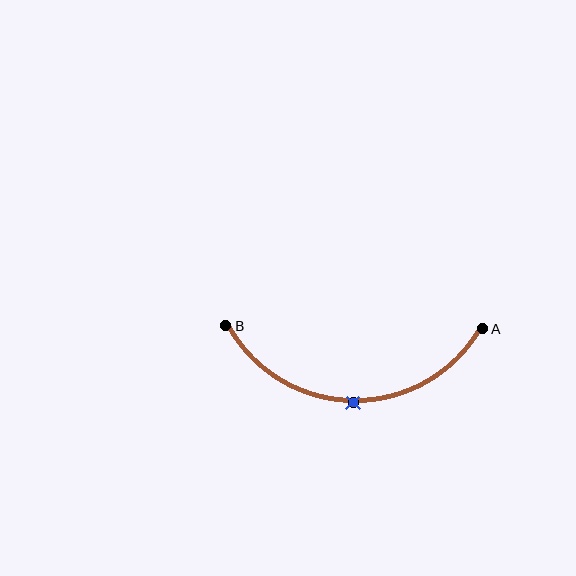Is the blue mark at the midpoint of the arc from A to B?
Yes. The blue mark lies on the arc at equal arc-length from both A and B — it is the arc midpoint.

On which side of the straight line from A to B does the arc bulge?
The arc bulges below the straight line connecting A and B.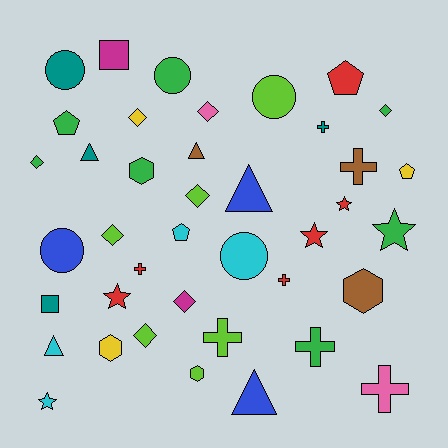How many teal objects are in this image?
There are 4 teal objects.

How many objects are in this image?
There are 40 objects.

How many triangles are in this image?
There are 5 triangles.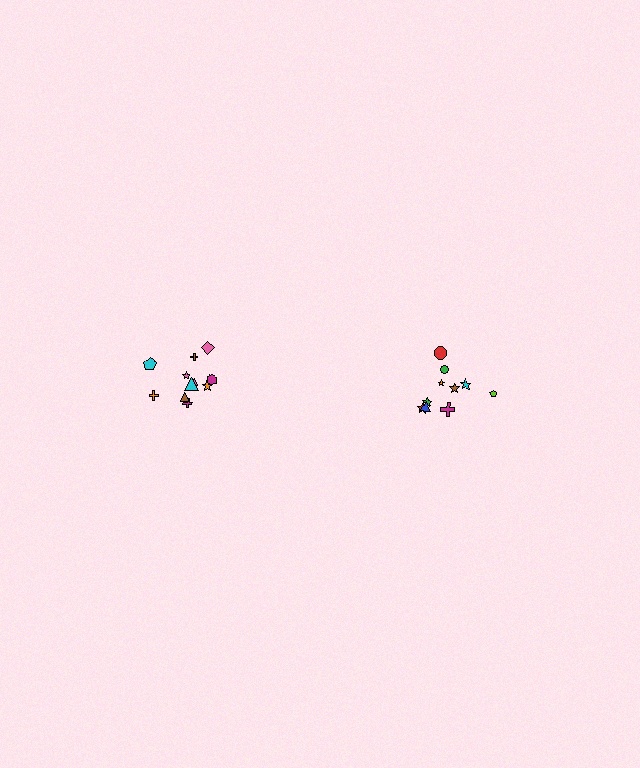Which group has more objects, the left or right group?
The left group.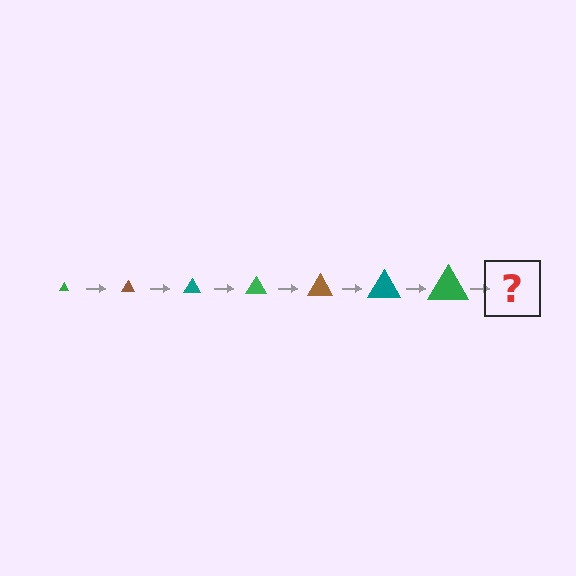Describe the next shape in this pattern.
It should be a brown triangle, larger than the previous one.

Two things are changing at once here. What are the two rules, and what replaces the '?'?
The two rules are that the triangle grows larger each step and the color cycles through green, brown, and teal. The '?' should be a brown triangle, larger than the previous one.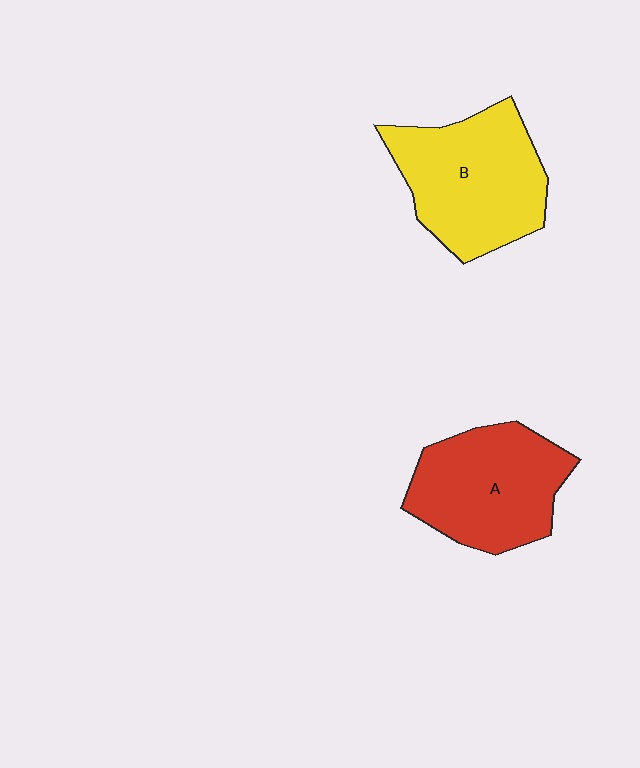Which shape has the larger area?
Shape B (yellow).